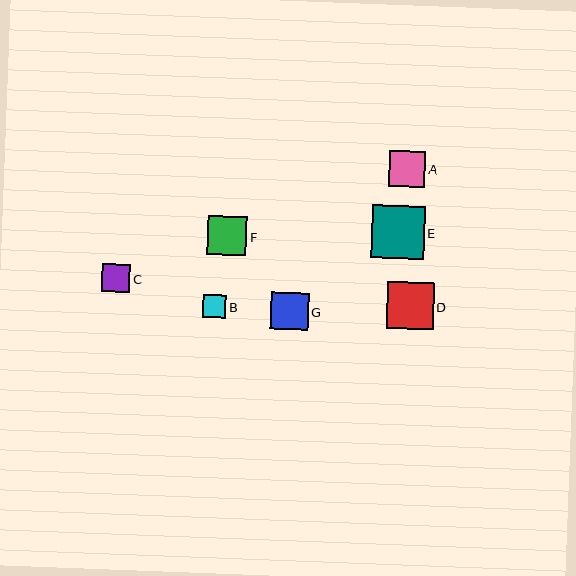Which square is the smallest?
Square B is the smallest with a size of approximately 23 pixels.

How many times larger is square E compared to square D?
Square E is approximately 1.1 times the size of square D.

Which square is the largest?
Square E is the largest with a size of approximately 53 pixels.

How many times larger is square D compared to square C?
Square D is approximately 1.7 times the size of square C.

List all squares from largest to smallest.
From largest to smallest: E, D, F, G, A, C, B.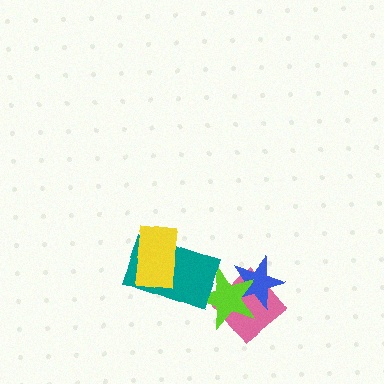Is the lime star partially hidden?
Yes, it is partially covered by another shape.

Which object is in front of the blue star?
The lime star is in front of the blue star.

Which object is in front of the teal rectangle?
The yellow rectangle is in front of the teal rectangle.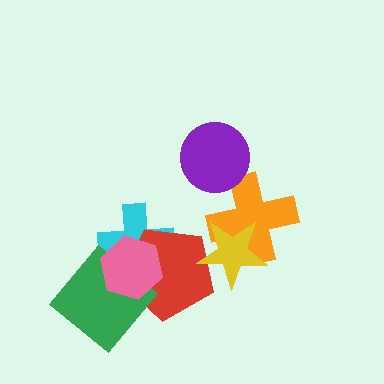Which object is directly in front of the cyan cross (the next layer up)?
The red pentagon is directly in front of the cyan cross.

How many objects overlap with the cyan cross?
3 objects overlap with the cyan cross.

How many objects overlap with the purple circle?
1 object overlaps with the purple circle.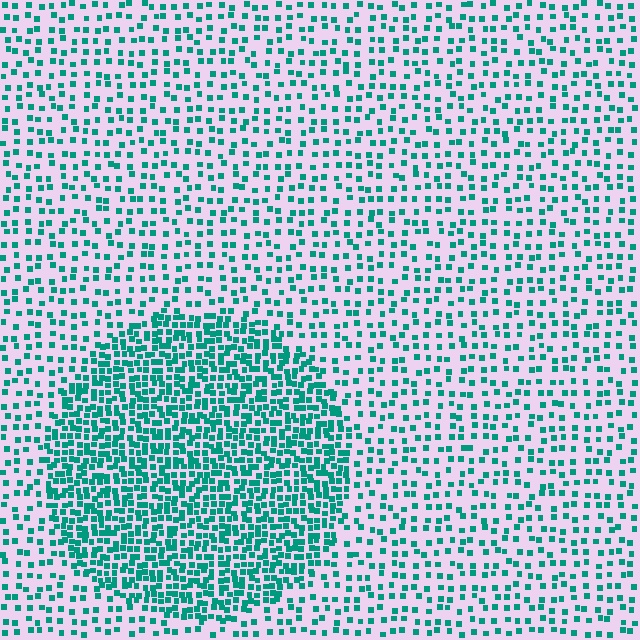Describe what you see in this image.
The image contains small teal elements arranged at two different densities. A circle-shaped region is visible where the elements are more densely packed than the surrounding area.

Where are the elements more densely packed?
The elements are more densely packed inside the circle boundary.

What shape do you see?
I see a circle.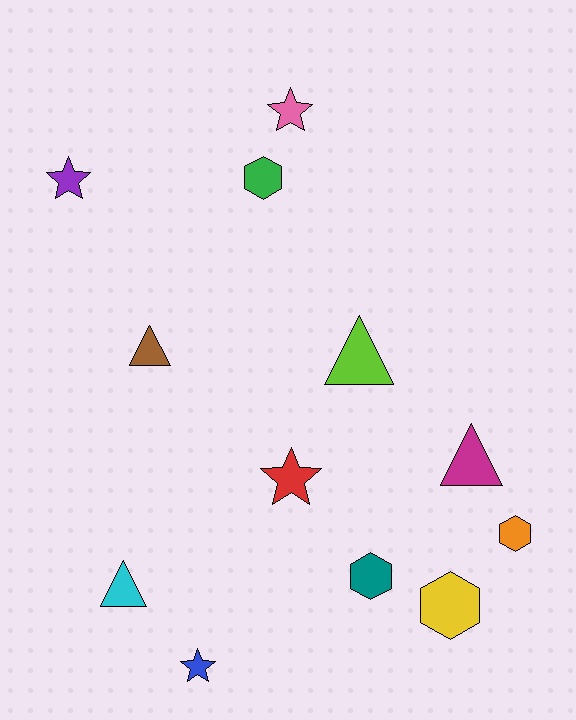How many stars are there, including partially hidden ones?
There are 4 stars.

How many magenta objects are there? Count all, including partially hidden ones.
There is 1 magenta object.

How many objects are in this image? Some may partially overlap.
There are 12 objects.